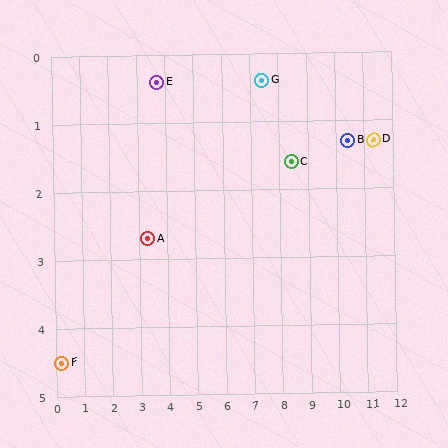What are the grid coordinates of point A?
Point A is at approximately (3.3, 2.7).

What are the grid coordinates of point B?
Point B is at approximately (10.4, 1.3).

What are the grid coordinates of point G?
Point G is at approximately (7.4, 0.4).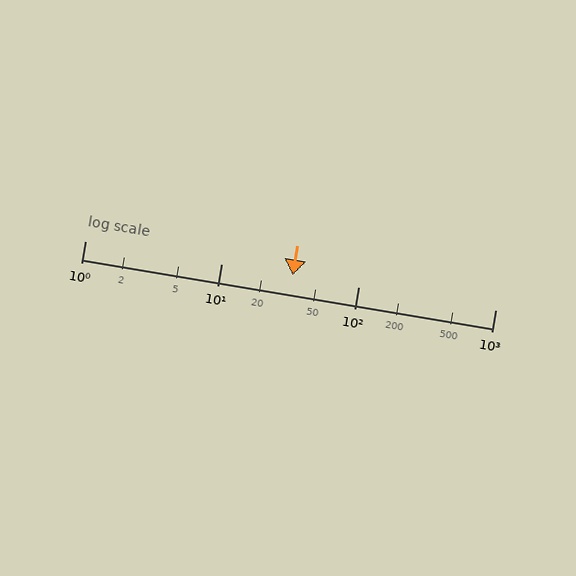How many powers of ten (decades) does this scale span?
The scale spans 3 decades, from 1 to 1000.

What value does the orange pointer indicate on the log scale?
The pointer indicates approximately 33.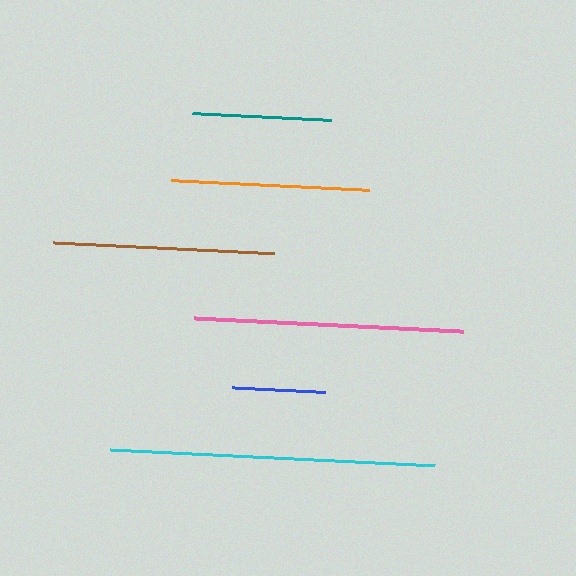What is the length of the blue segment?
The blue segment is approximately 93 pixels long.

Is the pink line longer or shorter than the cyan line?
The cyan line is longer than the pink line.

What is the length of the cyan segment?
The cyan segment is approximately 325 pixels long.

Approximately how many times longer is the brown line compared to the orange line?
The brown line is approximately 1.1 times the length of the orange line.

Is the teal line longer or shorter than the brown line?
The brown line is longer than the teal line.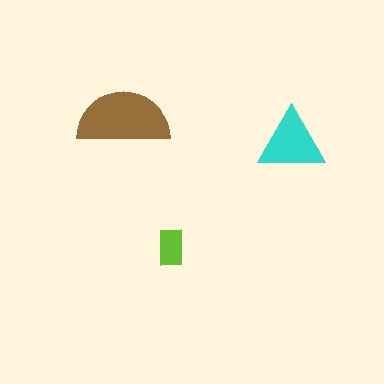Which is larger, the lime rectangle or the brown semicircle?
The brown semicircle.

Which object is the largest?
The brown semicircle.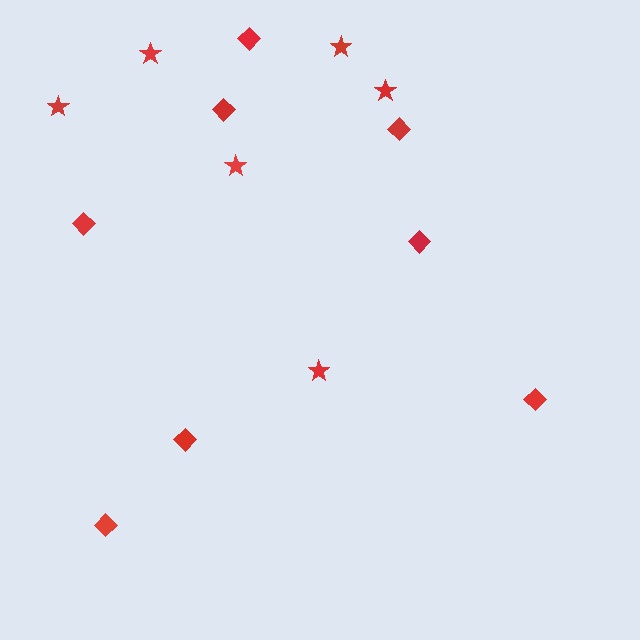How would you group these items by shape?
There are 2 groups: one group of diamonds (8) and one group of stars (6).